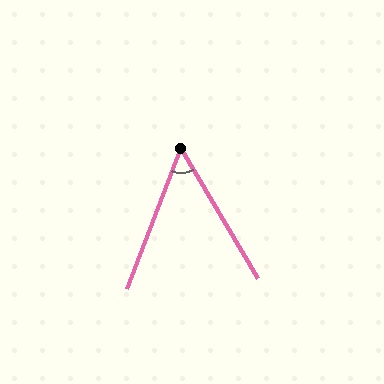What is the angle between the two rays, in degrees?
Approximately 52 degrees.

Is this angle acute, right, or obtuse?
It is acute.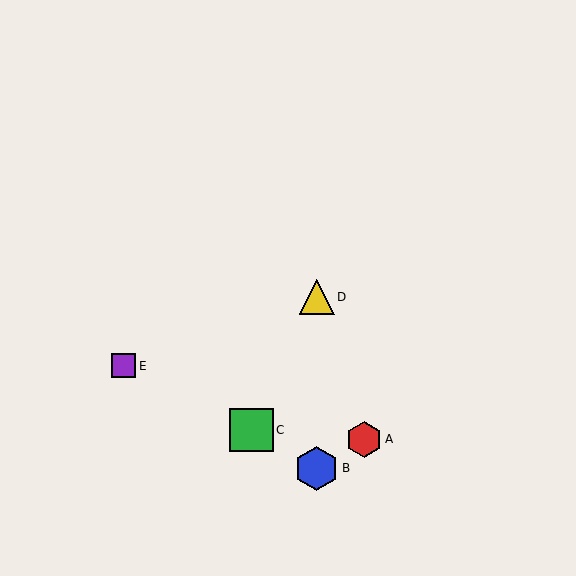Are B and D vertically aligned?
Yes, both are at x≈317.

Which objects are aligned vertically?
Objects B, D are aligned vertically.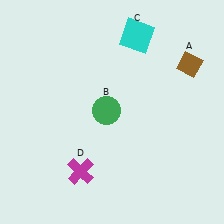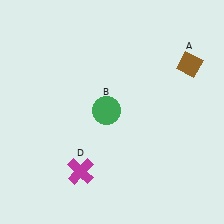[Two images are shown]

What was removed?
The cyan square (C) was removed in Image 2.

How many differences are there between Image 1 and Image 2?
There is 1 difference between the two images.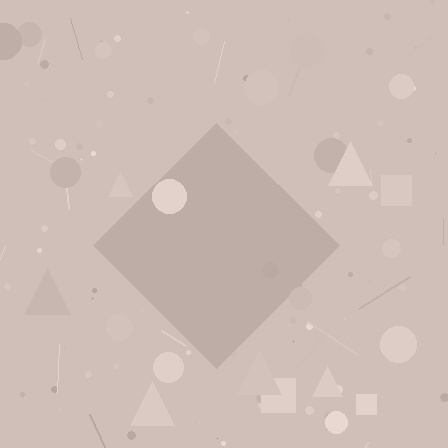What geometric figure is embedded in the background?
A diamond is embedded in the background.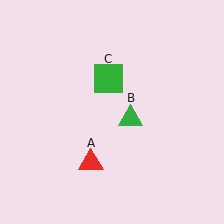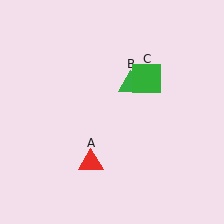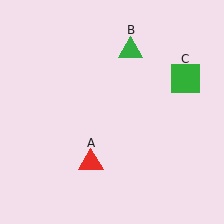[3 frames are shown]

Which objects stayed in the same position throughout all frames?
Red triangle (object A) remained stationary.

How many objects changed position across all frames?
2 objects changed position: green triangle (object B), green square (object C).